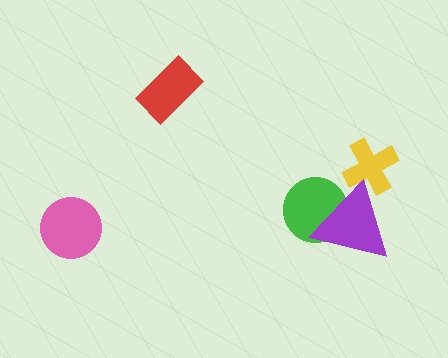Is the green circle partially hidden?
Yes, it is partially covered by another shape.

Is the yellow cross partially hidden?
Yes, it is partially covered by another shape.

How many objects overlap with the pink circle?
0 objects overlap with the pink circle.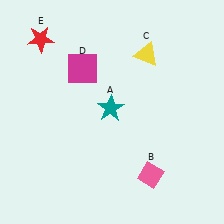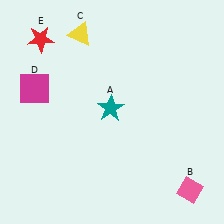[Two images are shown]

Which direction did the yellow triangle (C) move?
The yellow triangle (C) moved left.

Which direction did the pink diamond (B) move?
The pink diamond (B) moved right.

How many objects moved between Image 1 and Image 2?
3 objects moved between the two images.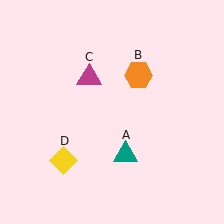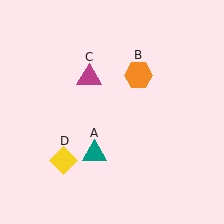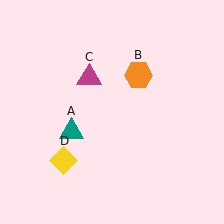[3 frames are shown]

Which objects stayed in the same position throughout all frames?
Orange hexagon (object B) and magenta triangle (object C) and yellow diamond (object D) remained stationary.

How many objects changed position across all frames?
1 object changed position: teal triangle (object A).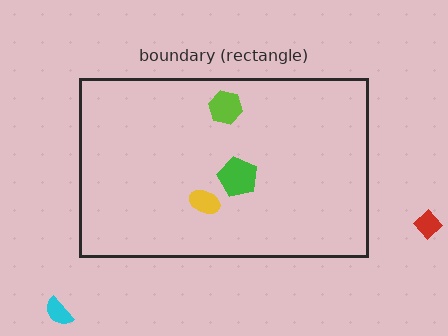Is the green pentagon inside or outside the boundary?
Inside.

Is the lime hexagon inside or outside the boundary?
Inside.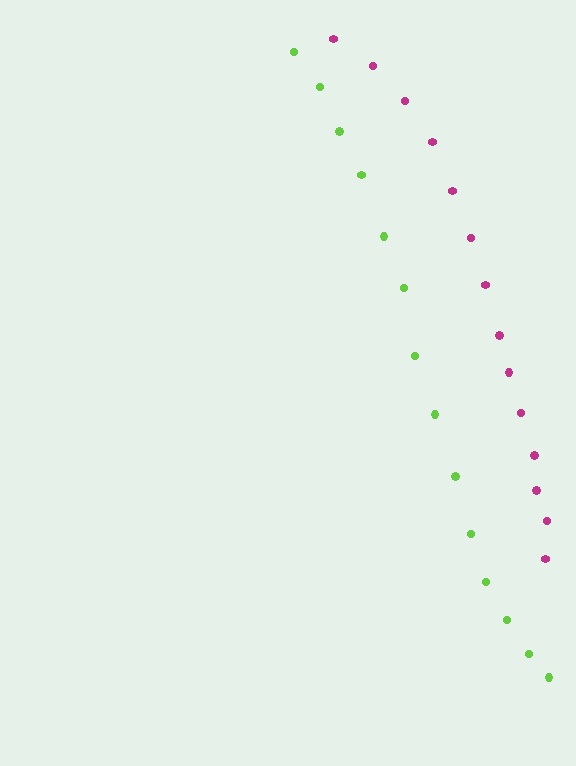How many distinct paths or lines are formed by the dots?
There are 2 distinct paths.